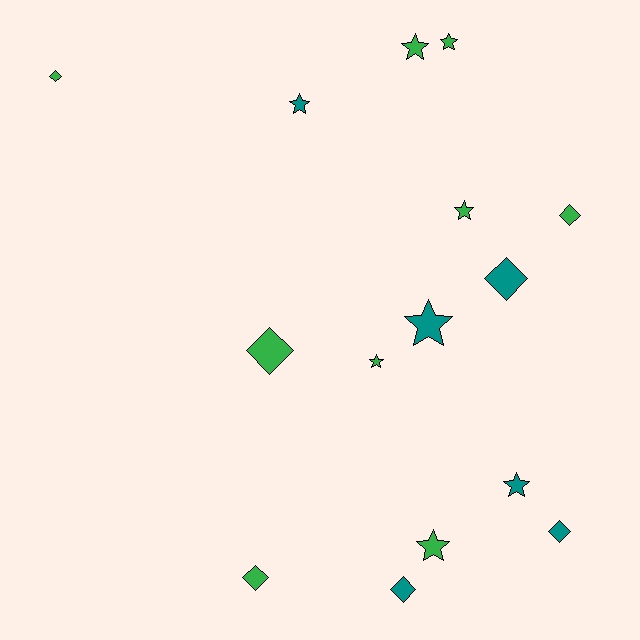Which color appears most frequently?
Green, with 9 objects.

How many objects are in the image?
There are 15 objects.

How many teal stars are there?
There are 3 teal stars.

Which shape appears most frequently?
Star, with 8 objects.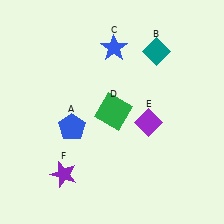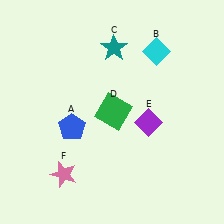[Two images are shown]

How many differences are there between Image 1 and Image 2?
There are 3 differences between the two images.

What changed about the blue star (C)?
In Image 1, C is blue. In Image 2, it changed to teal.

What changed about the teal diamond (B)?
In Image 1, B is teal. In Image 2, it changed to cyan.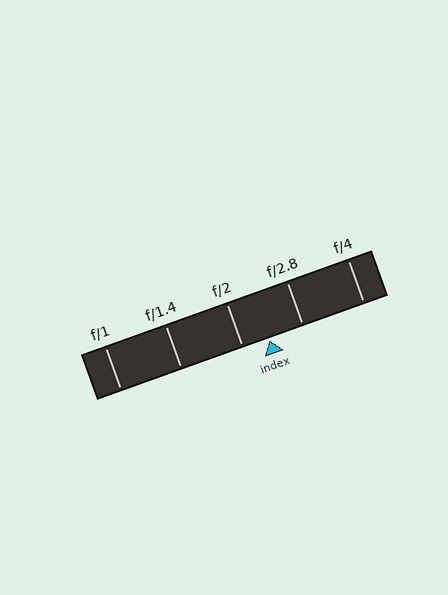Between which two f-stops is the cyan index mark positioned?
The index mark is between f/2 and f/2.8.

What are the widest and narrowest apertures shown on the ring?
The widest aperture shown is f/1 and the narrowest is f/4.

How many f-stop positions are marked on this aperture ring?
There are 5 f-stop positions marked.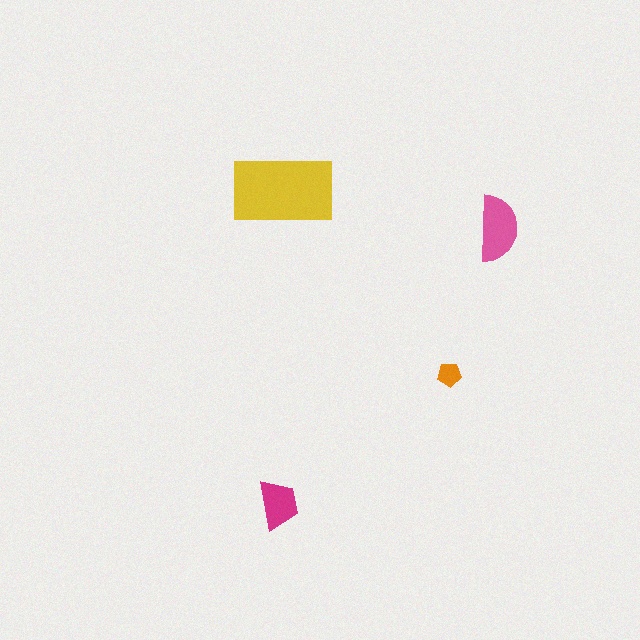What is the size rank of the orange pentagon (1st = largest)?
4th.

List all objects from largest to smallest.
The yellow rectangle, the pink semicircle, the magenta trapezoid, the orange pentagon.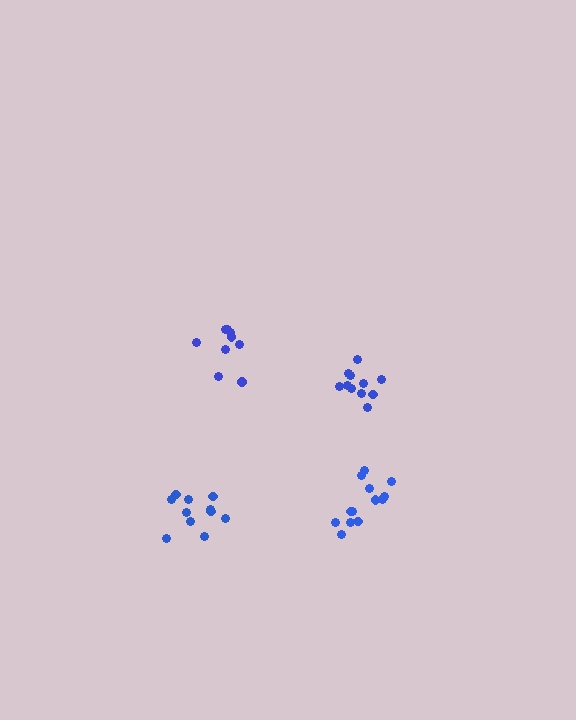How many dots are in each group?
Group 1: 13 dots, Group 2: 11 dots, Group 3: 9 dots, Group 4: 11 dots (44 total).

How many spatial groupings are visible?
There are 4 spatial groupings.